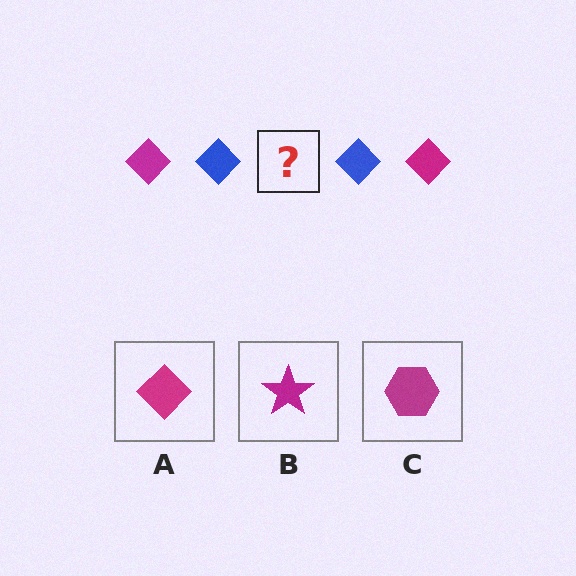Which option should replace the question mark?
Option A.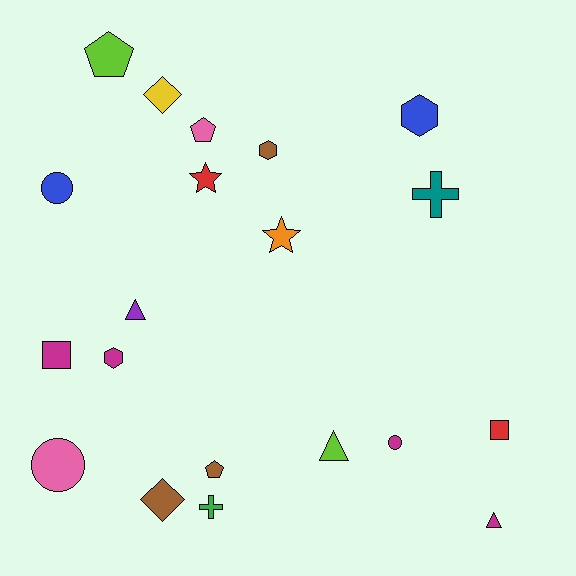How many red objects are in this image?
There are 2 red objects.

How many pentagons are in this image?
There are 3 pentagons.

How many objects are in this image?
There are 20 objects.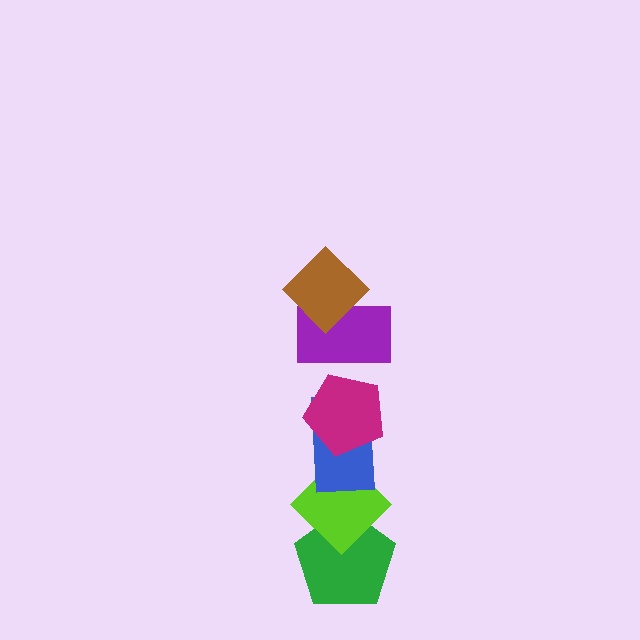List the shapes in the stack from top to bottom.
From top to bottom: the brown diamond, the purple rectangle, the magenta pentagon, the blue rectangle, the lime diamond, the green pentagon.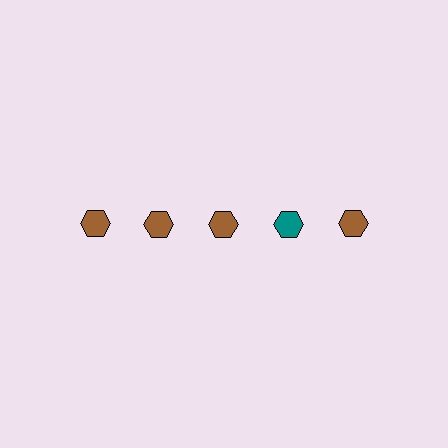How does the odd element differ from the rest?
It has a different color: teal instead of brown.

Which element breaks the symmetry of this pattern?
The teal hexagon in the top row, second from right column breaks the symmetry. All other shapes are brown hexagons.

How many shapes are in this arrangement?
There are 5 shapes arranged in a grid pattern.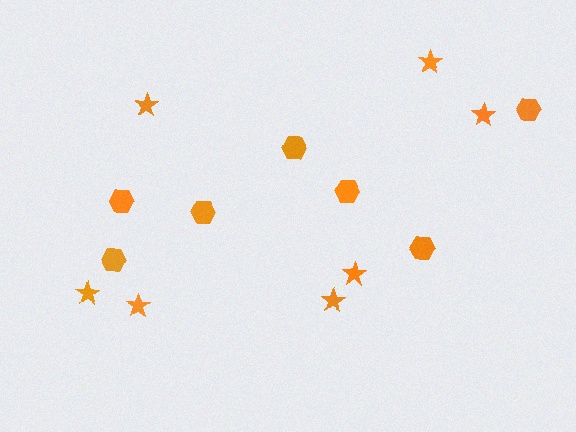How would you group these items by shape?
There are 2 groups: one group of stars (7) and one group of hexagons (7).